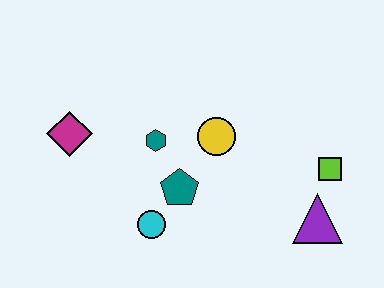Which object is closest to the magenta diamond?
The teal hexagon is closest to the magenta diamond.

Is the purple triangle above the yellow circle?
No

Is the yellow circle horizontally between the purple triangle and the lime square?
No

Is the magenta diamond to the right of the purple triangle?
No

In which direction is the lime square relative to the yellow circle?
The lime square is to the right of the yellow circle.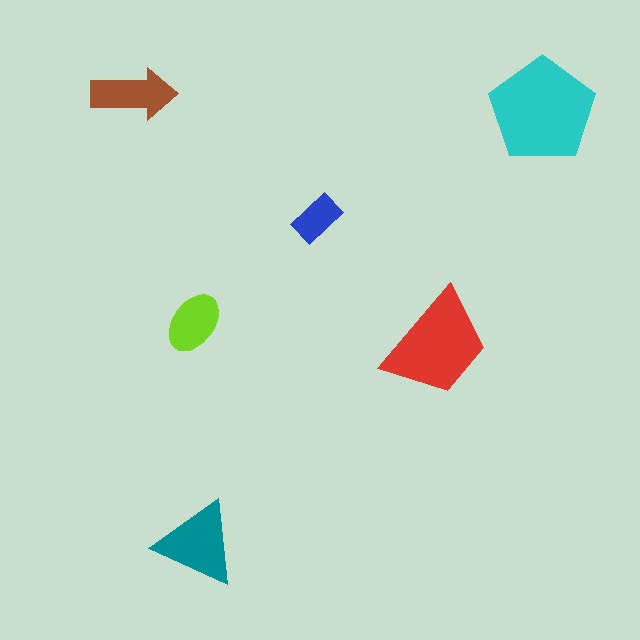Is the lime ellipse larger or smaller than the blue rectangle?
Larger.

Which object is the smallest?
The blue rectangle.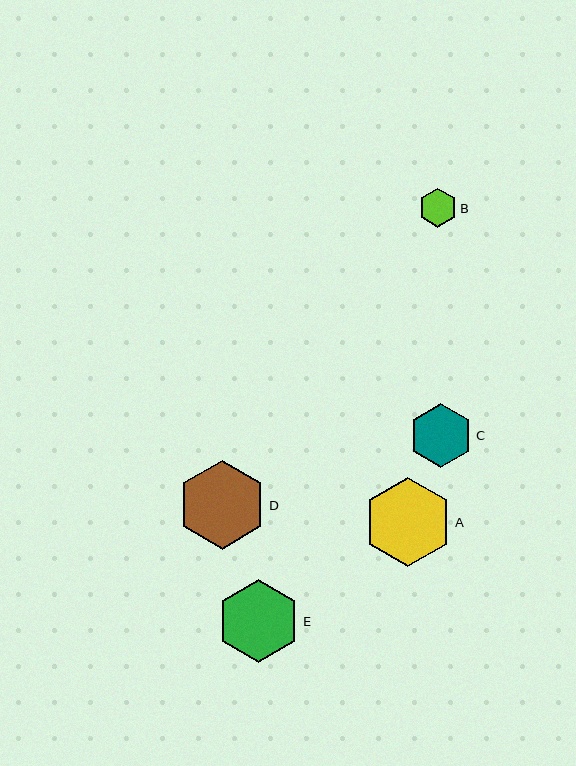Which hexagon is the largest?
Hexagon D is the largest with a size of approximately 89 pixels.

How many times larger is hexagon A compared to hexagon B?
Hexagon A is approximately 2.3 times the size of hexagon B.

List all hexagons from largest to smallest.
From largest to smallest: D, A, E, C, B.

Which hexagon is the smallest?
Hexagon B is the smallest with a size of approximately 39 pixels.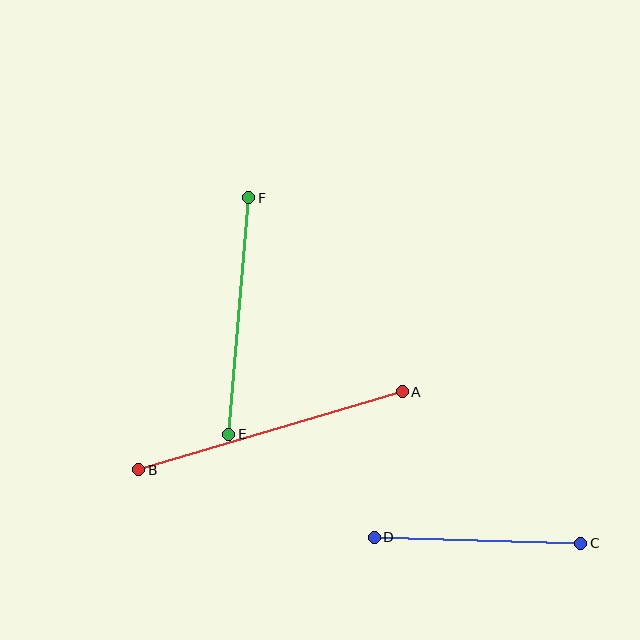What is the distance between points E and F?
The distance is approximately 237 pixels.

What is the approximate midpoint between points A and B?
The midpoint is at approximately (270, 431) pixels.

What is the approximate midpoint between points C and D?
The midpoint is at approximately (477, 540) pixels.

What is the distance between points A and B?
The distance is approximately 275 pixels.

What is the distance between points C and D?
The distance is approximately 207 pixels.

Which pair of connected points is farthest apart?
Points A and B are farthest apart.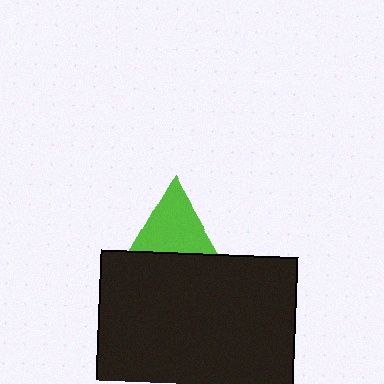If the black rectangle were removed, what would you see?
You would see the complete lime triangle.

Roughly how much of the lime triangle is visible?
A small part of it is visible (roughly 44%).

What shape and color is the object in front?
The object in front is a black rectangle.